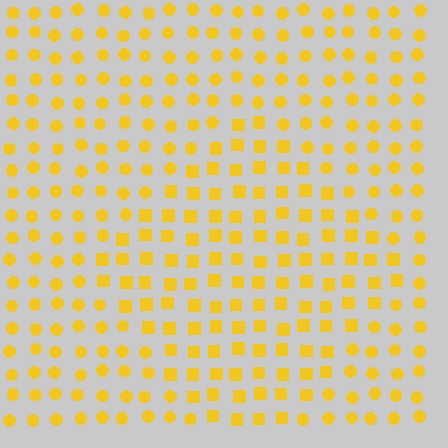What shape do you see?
I see a diamond.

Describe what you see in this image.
The image is filled with small yellow elements arranged in a uniform grid. A diamond-shaped region contains squares, while the surrounding area contains circles. The boundary is defined purely by the change in element shape.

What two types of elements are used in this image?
The image uses squares inside the diamond region and circles outside it.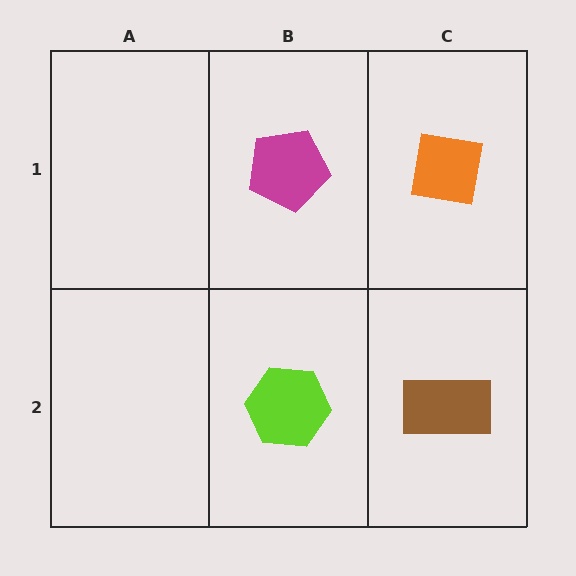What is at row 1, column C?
An orange square.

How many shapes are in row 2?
2 shapes.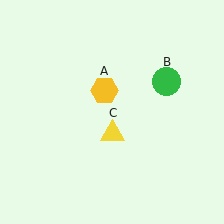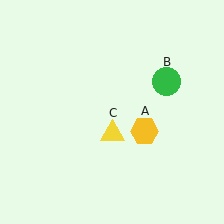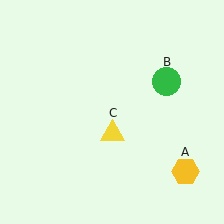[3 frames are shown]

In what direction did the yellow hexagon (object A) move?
The yellow hexagon (object A) moved down and to the right.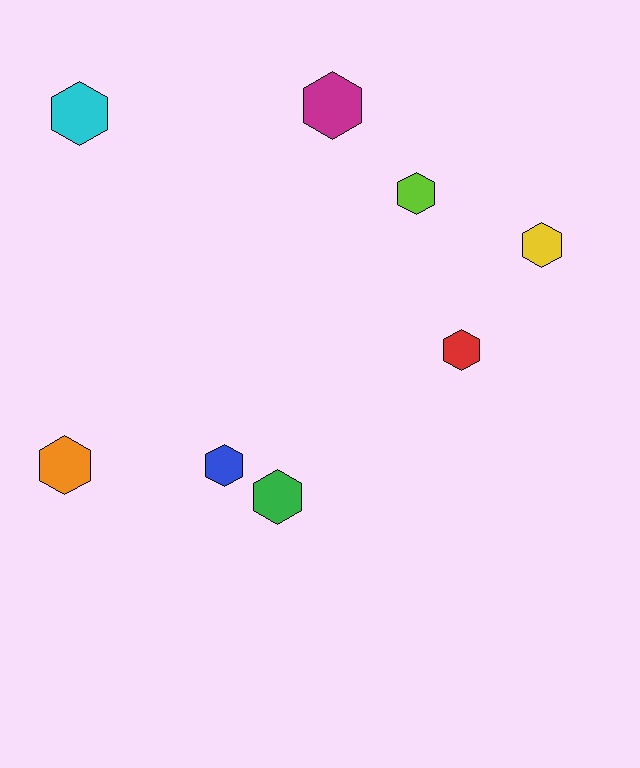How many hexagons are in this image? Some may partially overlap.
There are 8 hexagons.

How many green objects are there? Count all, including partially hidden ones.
There is 1 green object.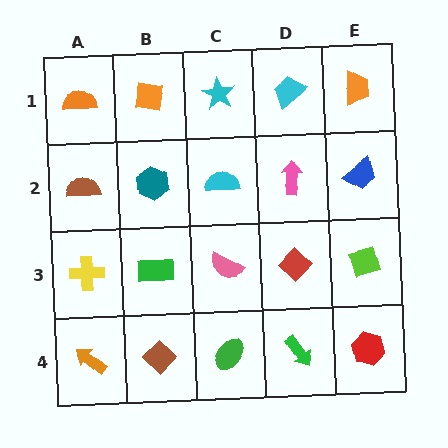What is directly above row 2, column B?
An orange square.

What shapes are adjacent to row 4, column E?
A lime diamond (row 3, column E), a green arrow (row 4, column D).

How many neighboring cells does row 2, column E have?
3.